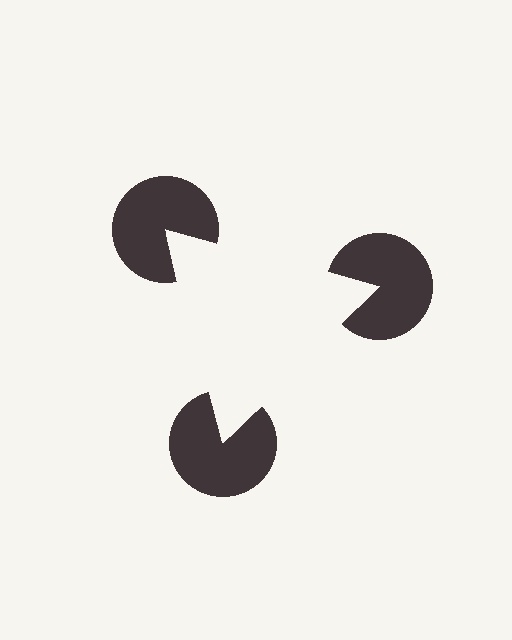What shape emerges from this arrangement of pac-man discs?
An illusory triangle — its edges are inferred from the aligned wedge cuts in the pac-man discs, not physically drawn.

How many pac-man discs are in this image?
There are 3 — one at each vertex of the illusory triangle.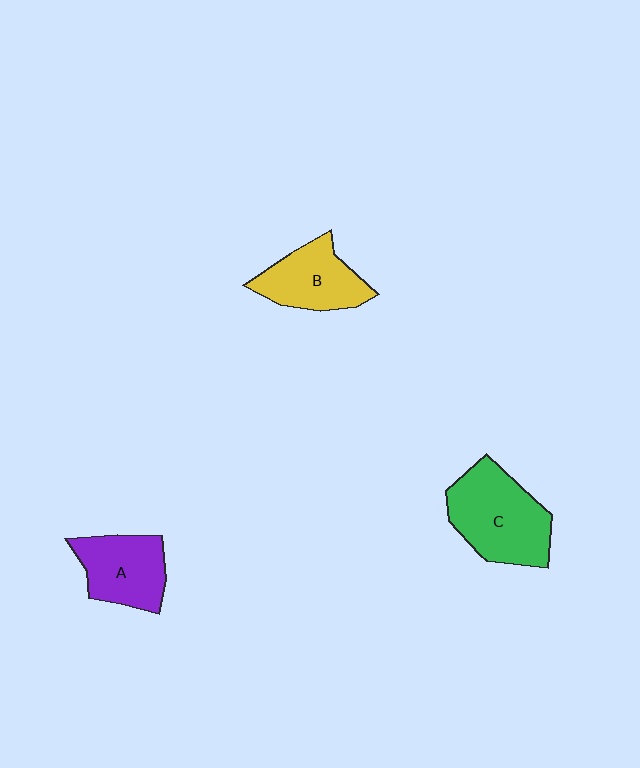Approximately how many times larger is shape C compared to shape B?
Approximately 1.4 times.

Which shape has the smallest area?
Shape B (yellow).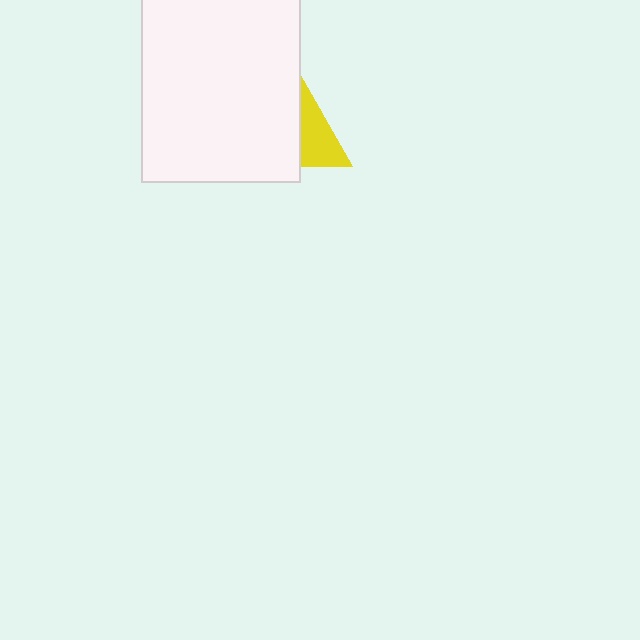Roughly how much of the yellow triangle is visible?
A small part of it is visible (roughly 35%).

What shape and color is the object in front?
The object in front is a white rectangle.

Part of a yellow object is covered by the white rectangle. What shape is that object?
It is a triangle.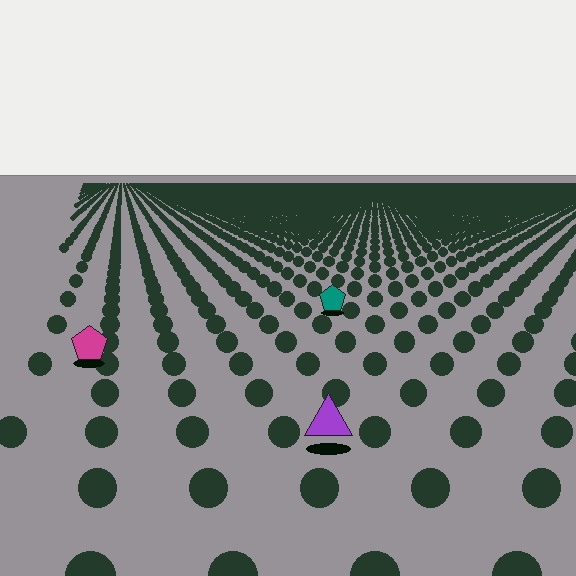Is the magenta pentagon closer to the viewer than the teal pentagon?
Yes. The magenta pentagon is closer — you can tell from the texture gradient: the ground texture is coarser near it.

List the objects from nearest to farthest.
From nearest to farthest: the purple triangle, the magenta pentagon, the teal pentagon.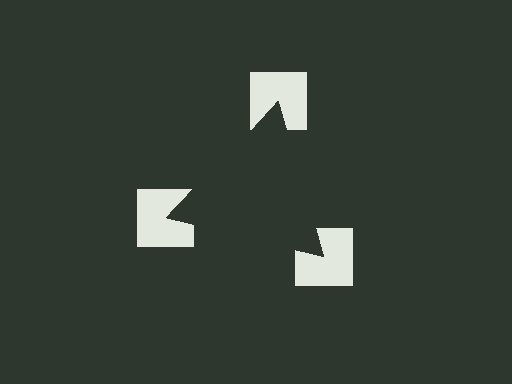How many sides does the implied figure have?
3 sides.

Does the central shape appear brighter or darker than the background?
It typically appears slightly darker than the background, even though no actual brightness change is drawn.